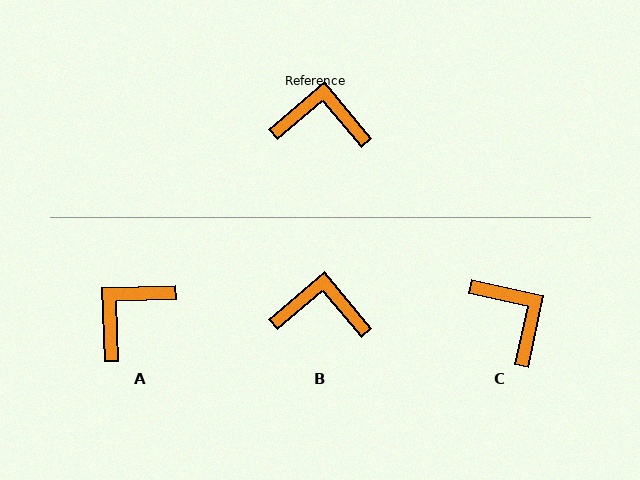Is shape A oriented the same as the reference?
No, it is off by about 52 degrees.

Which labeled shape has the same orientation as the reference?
B.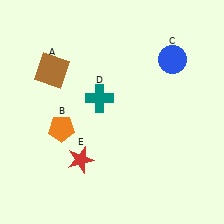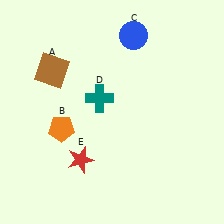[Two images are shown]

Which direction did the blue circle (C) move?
The blue circle (C) moved left.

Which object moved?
The blue circle (C) moved left.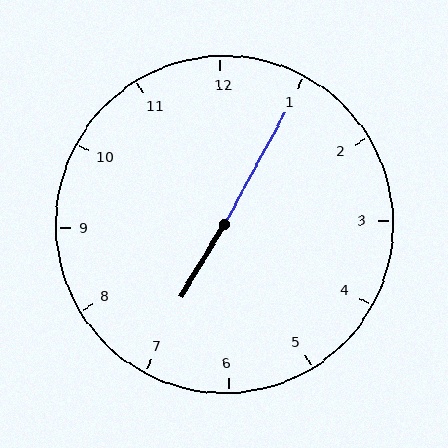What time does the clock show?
7:05.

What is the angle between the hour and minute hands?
Approximately 178 degrees.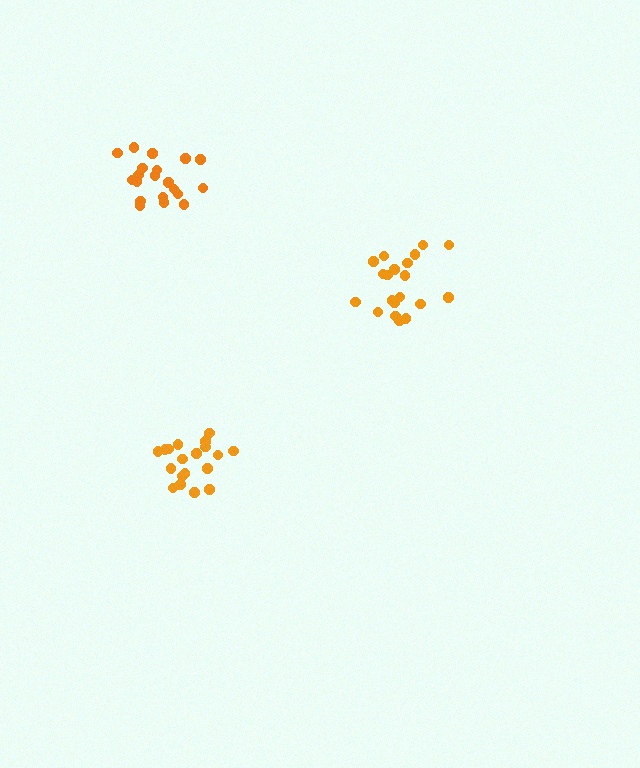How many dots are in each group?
Group 1: 20 dots, Group 2: 20 dots, Group 3: 20 dots (60 total).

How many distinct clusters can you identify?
There are 3 distinct clusters.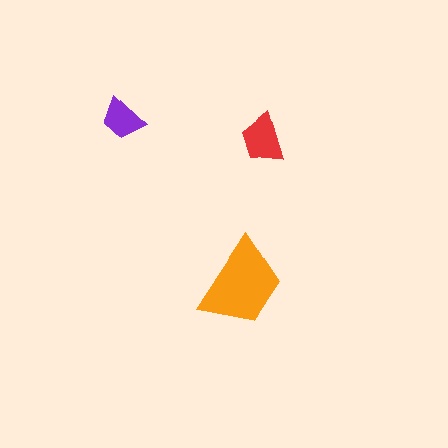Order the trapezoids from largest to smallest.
the orange one, the red one, the purple one.